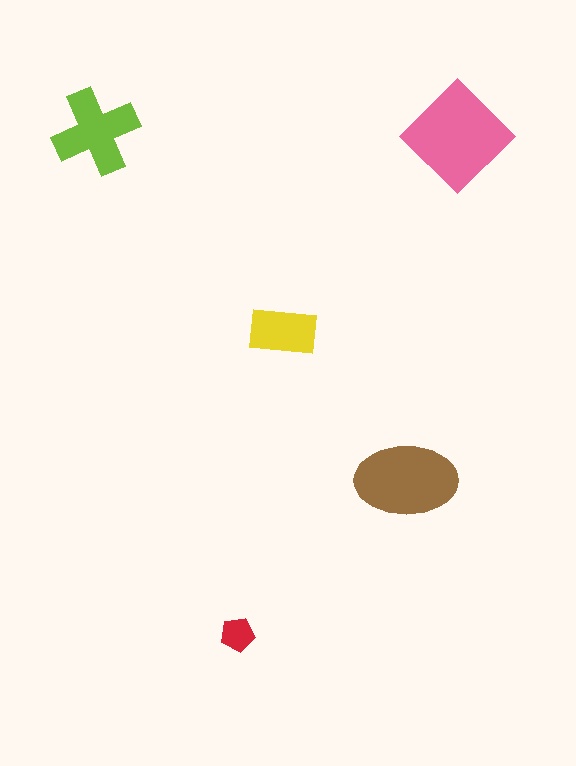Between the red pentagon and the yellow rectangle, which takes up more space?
The yellow rectangle.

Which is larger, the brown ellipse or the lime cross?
The brown ellipse.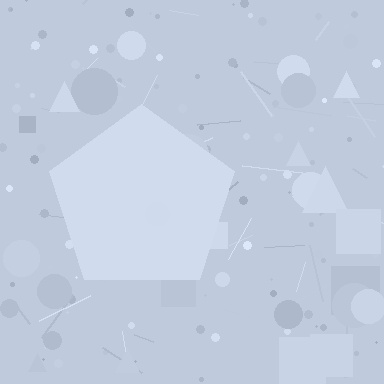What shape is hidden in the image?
A pentagon is hidden in the image.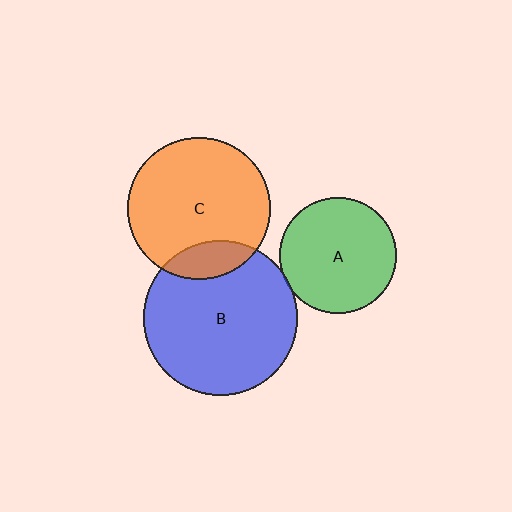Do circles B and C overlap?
Yes.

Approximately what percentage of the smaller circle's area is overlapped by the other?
Approximately 15%.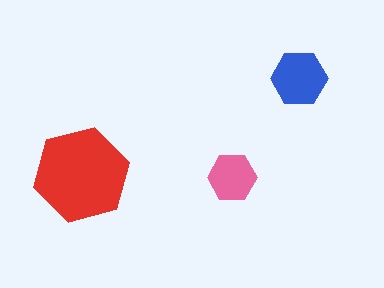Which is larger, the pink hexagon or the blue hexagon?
The blue one.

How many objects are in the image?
There are 3 objects in the image.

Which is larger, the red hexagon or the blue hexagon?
The red one.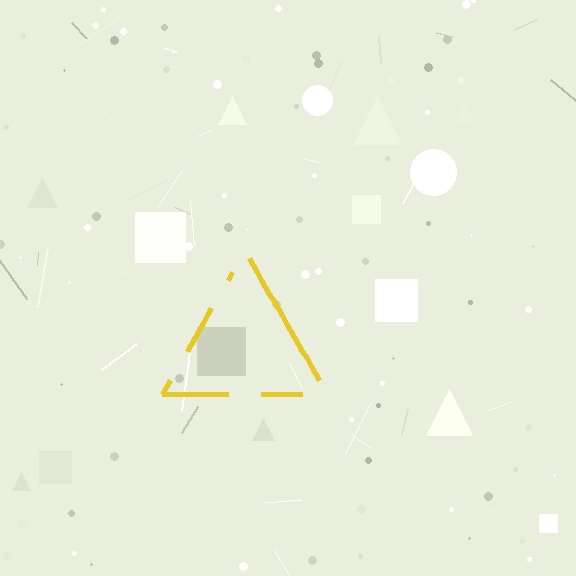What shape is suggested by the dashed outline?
The dashed outline suggests a triangle.